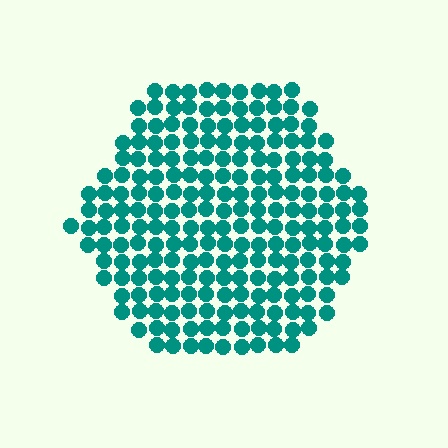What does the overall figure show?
The overall figure shows a hexagon.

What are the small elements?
The small elements are circles.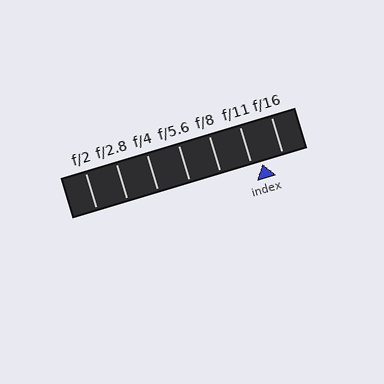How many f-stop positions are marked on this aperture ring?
There are 7 f-stop positions marked.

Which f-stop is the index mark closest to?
The index mark is closest to f/11.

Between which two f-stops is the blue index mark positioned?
The index mark is between f/11 and f/16.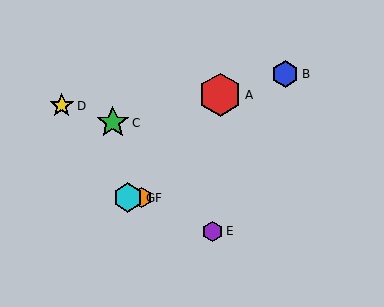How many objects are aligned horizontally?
2 objects (F, G) are aligned horizontally.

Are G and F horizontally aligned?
Yes, both are at y≈198.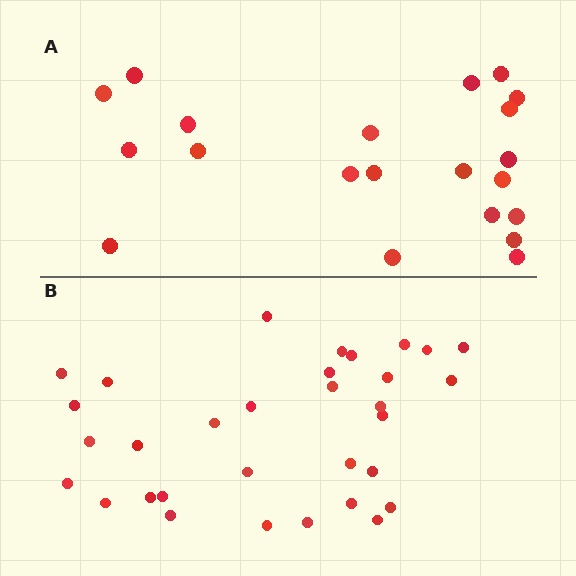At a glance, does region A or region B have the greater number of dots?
Region B (the bottom region) has more dots.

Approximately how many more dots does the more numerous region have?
Region B has roughly 12 or so more dots than region A.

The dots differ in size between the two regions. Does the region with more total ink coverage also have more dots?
No. Region A has more total ink coverage because its dots are larger, but region B actually contains more individual dots. Total area can be misleading — the number of items is what matters here.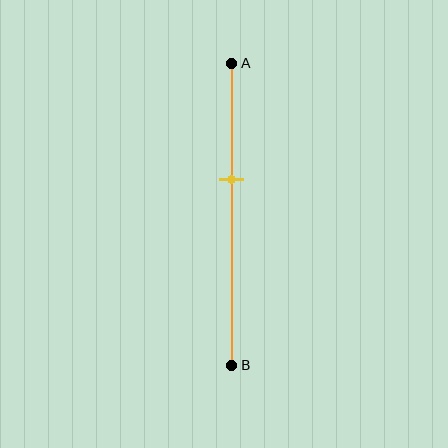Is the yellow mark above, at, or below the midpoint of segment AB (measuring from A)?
The yellow mark is above the midpoint of segment AB.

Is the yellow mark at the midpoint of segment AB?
No, the mark is at about 40% from A, not at the 50% midpoint.